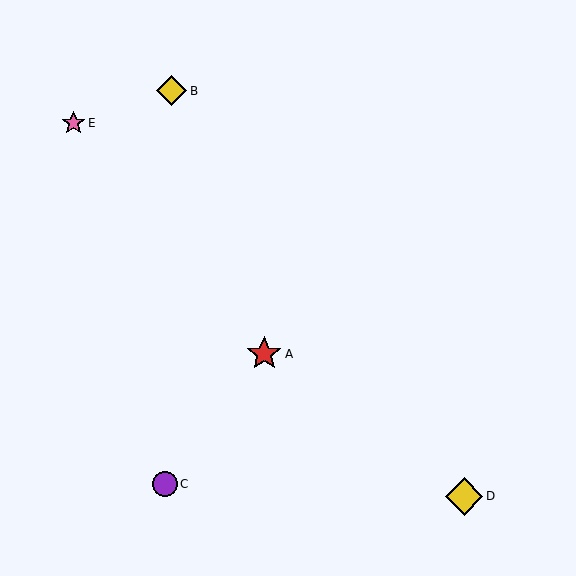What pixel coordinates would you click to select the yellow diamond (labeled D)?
Click at (464, 496) to select the yellow diamond D.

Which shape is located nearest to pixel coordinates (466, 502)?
The yellow diamond (labeled D) at (464, 496) is nearest to that location.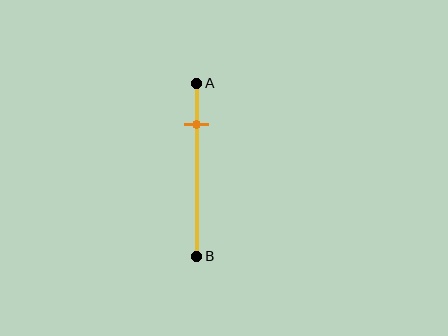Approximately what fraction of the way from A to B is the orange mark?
The orange mark is approximately 25% of the way from A to B.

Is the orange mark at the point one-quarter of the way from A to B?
Yes, the mark is approximately at the one-quarter point.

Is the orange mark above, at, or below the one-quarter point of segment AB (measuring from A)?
The orange mark is approximately at the one-quarter point of segment AB.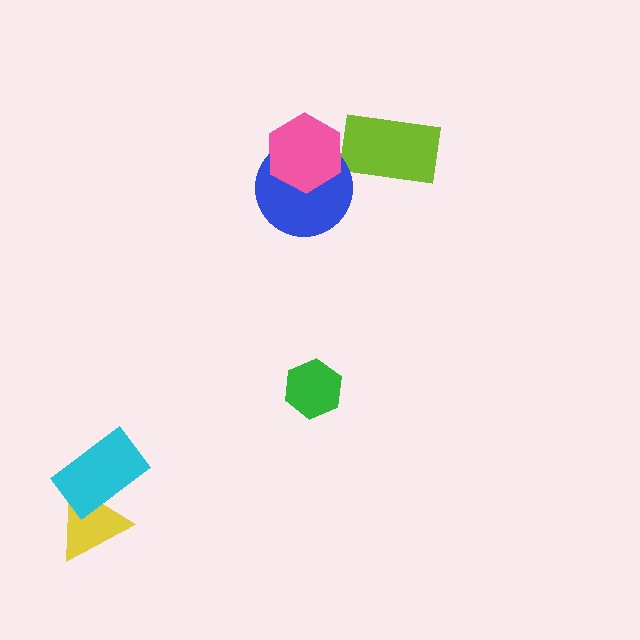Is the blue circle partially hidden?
Yes, it is partially covered by another shape.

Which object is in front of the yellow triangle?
The cyan rectangle is in front of the yellow triangle.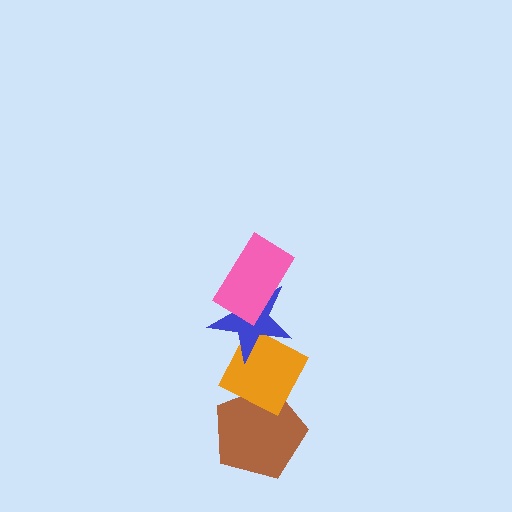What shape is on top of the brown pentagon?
The orange diamond is on top of the brown pentagon.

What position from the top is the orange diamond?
The orange diamond is 3rd from the top.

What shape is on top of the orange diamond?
The blue star is on top of the orange diamond.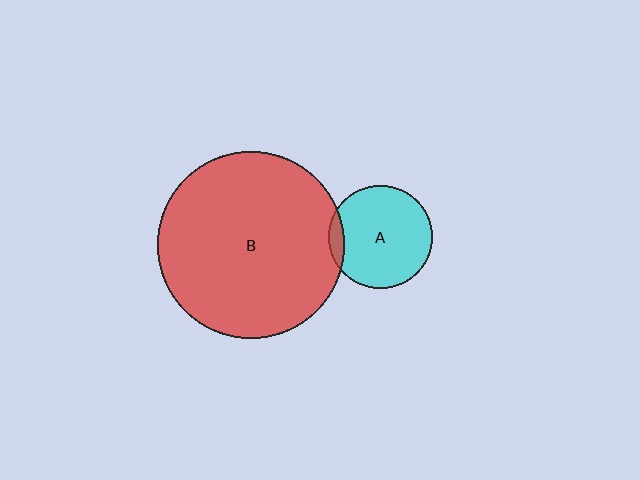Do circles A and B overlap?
Yes.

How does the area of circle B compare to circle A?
Approximately 3.2 times.